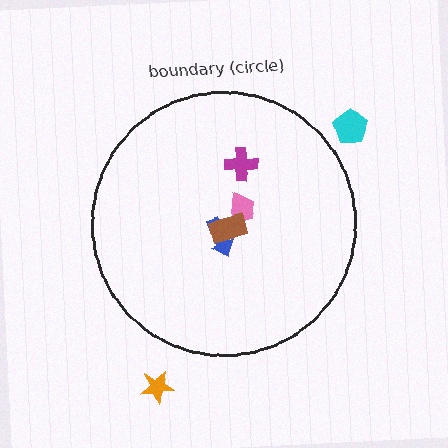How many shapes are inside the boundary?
4 inside, 2 outside.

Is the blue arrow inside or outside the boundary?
Inside.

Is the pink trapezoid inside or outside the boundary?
Inside.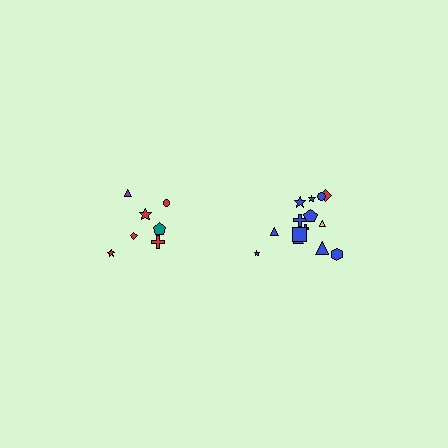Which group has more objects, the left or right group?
The right group.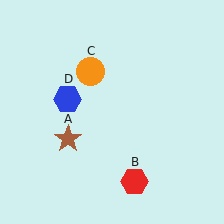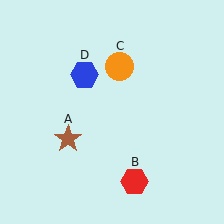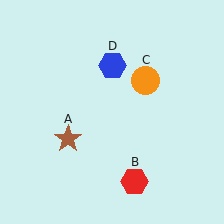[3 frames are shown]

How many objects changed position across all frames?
2 objects changed position: orange circle (object C), blue hexagon (object D).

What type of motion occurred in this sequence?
The orange circle (object C), blue hexagon (object D) rotated clockwise around the center of the scene.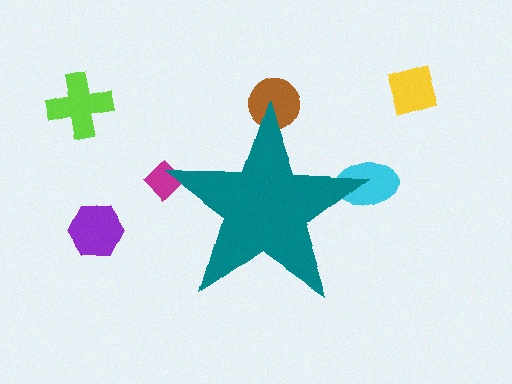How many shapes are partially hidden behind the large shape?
3 shapes are partially hidden.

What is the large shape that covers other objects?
A teal star.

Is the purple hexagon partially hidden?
No, the purple hexagon is fully visible.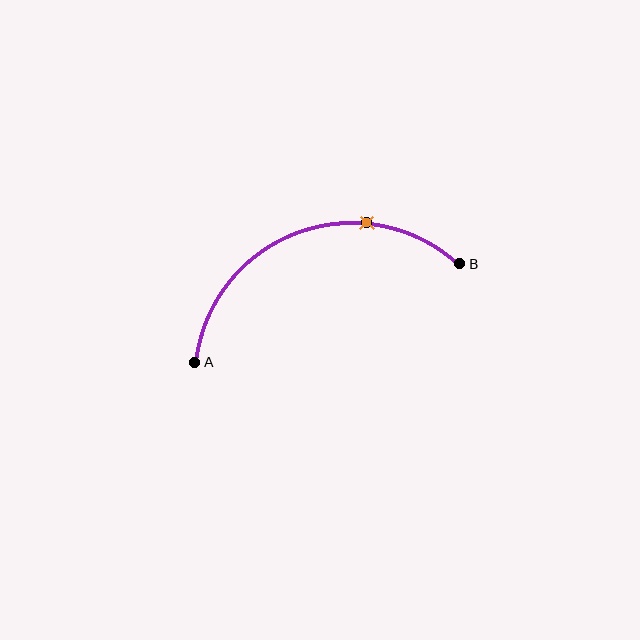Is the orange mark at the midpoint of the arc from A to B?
No. The orange mark lies on the arc but is closer to endpoint B. The arc midpoint would be at the point on the curve equidistant along the arc from both A and B.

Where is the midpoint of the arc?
The arc midpoint is the point on the curve farthest from the straight line joining A and B. It sits above that line.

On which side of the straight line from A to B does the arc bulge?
The arc bulges above the straight line connecting A and B.